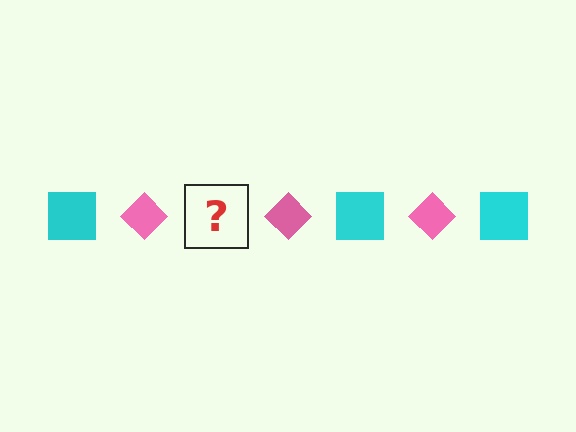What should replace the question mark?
The question mark should be replaced with a cyan square.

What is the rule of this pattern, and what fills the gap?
The rule is that the pattern alternates between cyan square and pink diamond. The gap should be filled with a cyan square.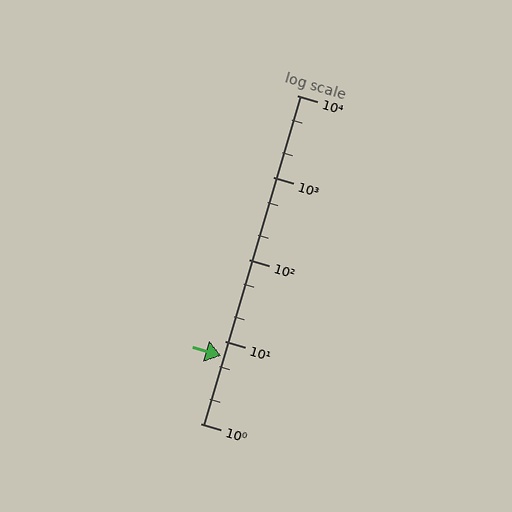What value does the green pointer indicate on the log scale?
The pointer indicates approximately 6.7.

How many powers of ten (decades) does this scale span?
The scale spans 4 decades, from 1 to 10000.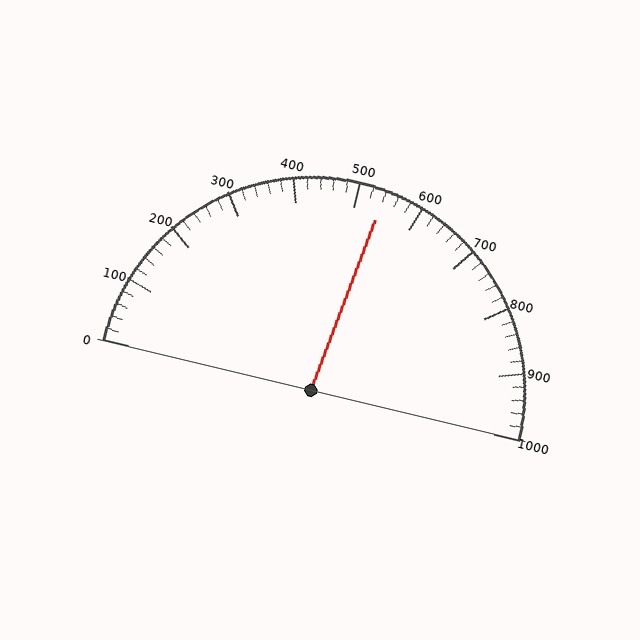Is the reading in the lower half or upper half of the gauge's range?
The reading is in the upper half of the range (0 to 1000).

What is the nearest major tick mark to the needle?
The nearest major tick mark is 500.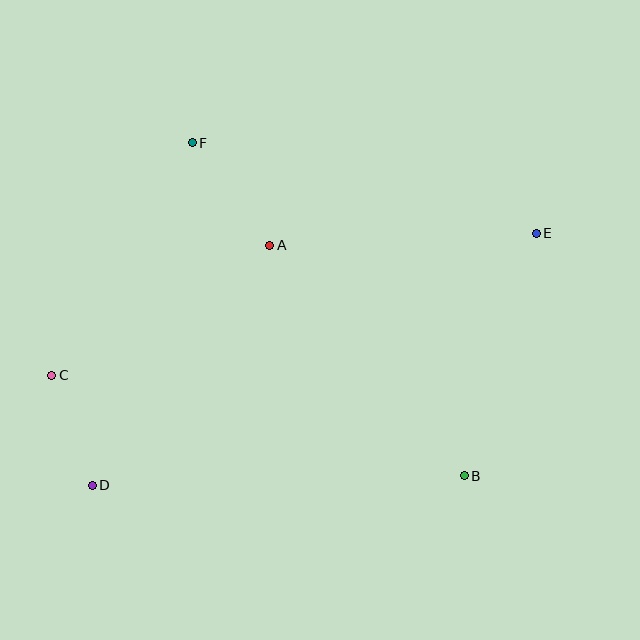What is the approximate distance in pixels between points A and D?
The distance between A and D is approximately 299 pixels.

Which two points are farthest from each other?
Points D and E are farthest from each other.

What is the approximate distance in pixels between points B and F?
The distance between B and F is approximately 430 pixels.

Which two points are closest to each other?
Points C and D are closest to each other.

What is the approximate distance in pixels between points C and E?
The distance between C and E is approximately 505 pixels.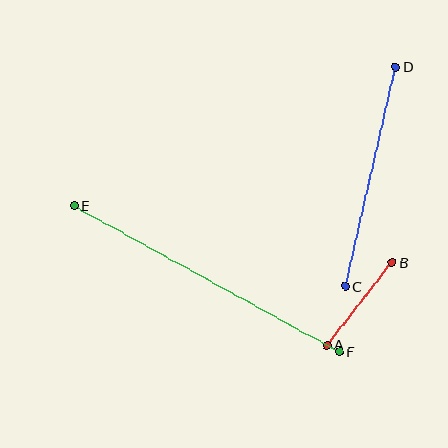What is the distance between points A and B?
The distance is approximately 105 pixels.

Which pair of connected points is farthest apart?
Points E and F are farthest apart.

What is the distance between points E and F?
The distance is approximately 303 pixels.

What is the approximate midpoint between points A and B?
The midpoint is at approximately (360, 304) pixels.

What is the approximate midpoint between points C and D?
The midpoint is at approximately (371, 176) pixels.